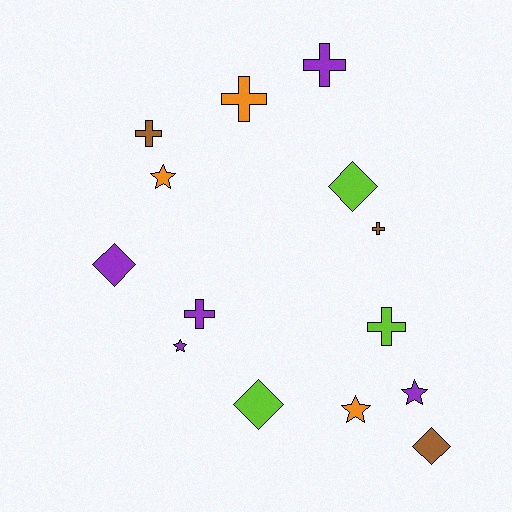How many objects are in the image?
There are 14 objects.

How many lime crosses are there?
There is 1 lime cross.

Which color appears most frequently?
Purple, with 5 objects.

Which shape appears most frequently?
Cross, with 6 objects.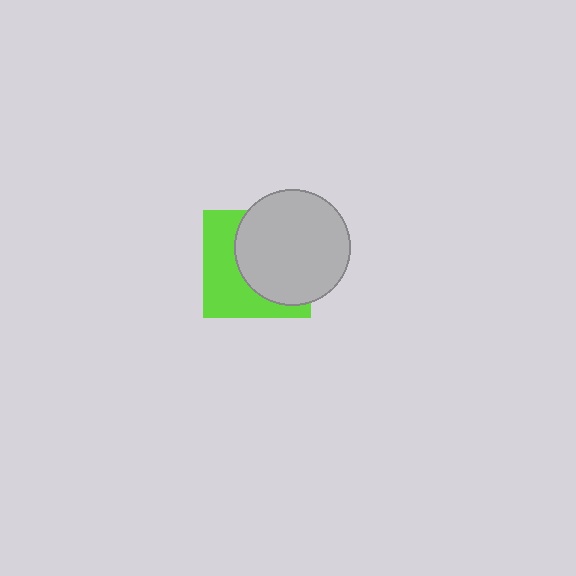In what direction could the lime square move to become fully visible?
The lime square could move left. That would shift it out from behind the light gray circle entirely.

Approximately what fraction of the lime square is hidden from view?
Roughly 56% of the lime square is hidden behind the light gray circle.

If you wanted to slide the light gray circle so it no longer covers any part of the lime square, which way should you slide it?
Slide it right — that is the most direct way to separate the two shapes.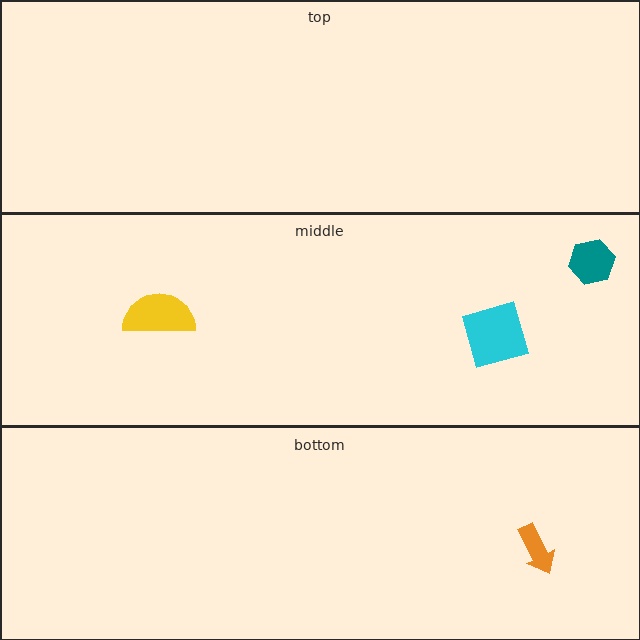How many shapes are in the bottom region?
1.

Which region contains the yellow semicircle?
The middle region.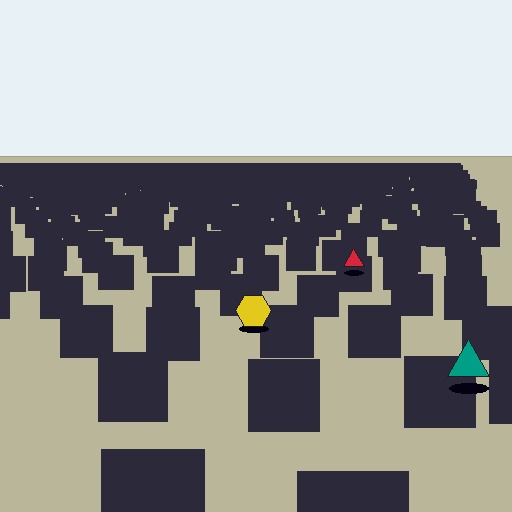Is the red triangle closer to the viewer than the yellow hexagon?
No. The yellow hexagon is closer — you can tell from the texture gradient: the ground texture is coarser near it.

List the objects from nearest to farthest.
From nearest to farthest: the teal triangle, the yellow hexagon, the red triangle.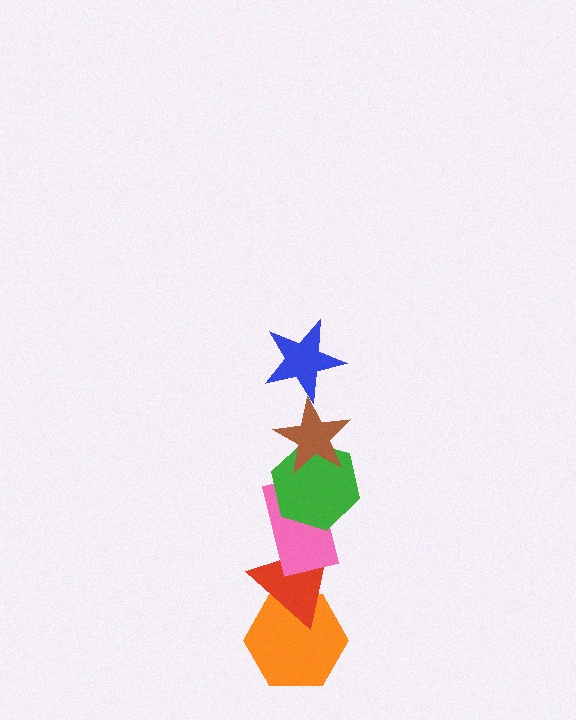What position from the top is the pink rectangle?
The pink rectangle is 4th from the top.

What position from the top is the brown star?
The brown star is 2nd from the top.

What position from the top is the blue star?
The blue star is 1st from the top.